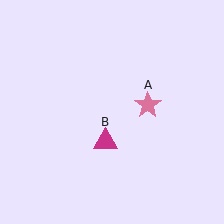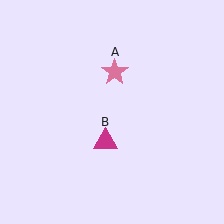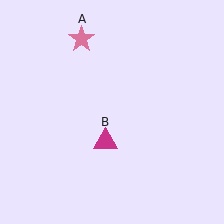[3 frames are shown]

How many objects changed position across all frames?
1 object changed position: pink star (object A).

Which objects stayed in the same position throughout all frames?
Magenta triangle (object B) remained stationary.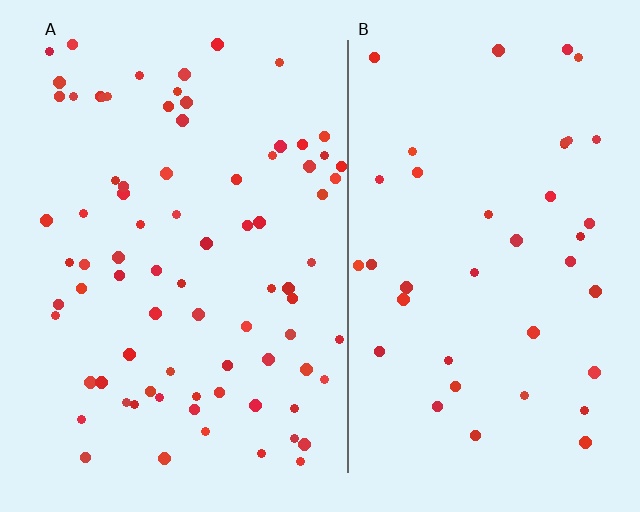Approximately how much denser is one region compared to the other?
Approximately 2.0× — region A over region B.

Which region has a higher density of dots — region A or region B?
A (the left).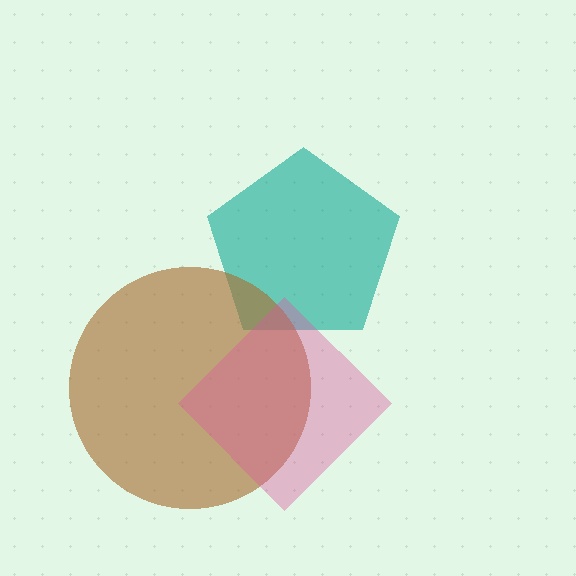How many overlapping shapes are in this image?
There are 3 overlapping shapes in the image.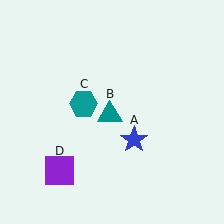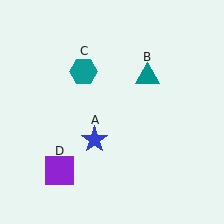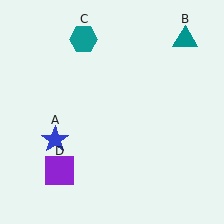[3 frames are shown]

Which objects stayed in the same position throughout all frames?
Purple square (object D) remained stationary.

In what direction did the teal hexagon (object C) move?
The teal hexagon (object C) moved up.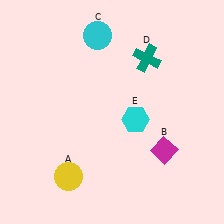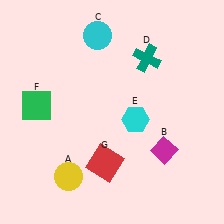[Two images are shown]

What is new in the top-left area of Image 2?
A green square (F) was added in the top-left area of Image 2.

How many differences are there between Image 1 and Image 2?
There are 2 differences between the two images.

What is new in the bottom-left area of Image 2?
A red square (G) was added in the bottom-left area of Image 2.